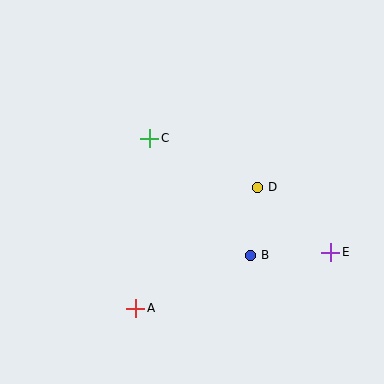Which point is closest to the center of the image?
Point D at (257, 187) is closest to the center.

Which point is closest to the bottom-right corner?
Point E is closest to the bottom-right corner.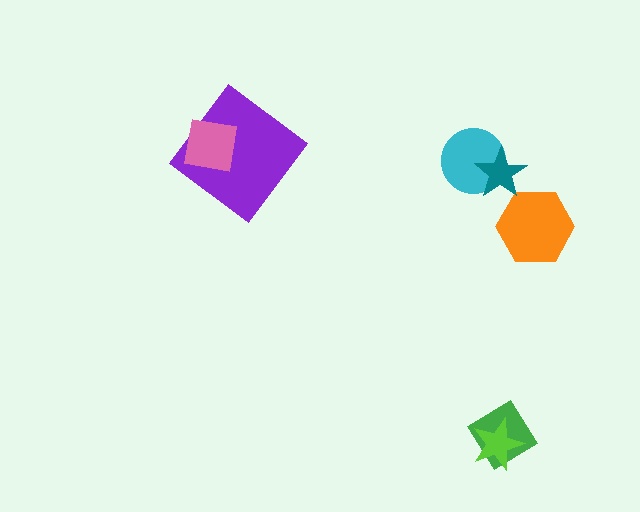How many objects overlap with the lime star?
1 object overlaps with the lime star.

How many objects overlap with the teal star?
1 object overlaps with the teal star.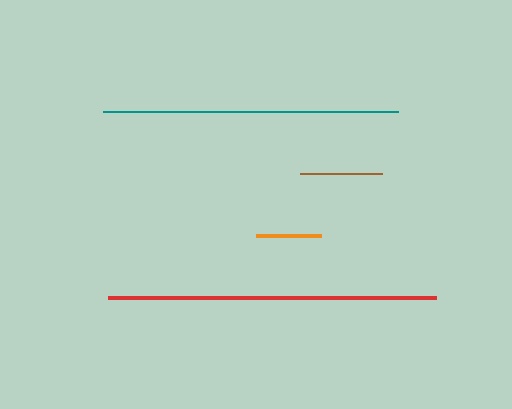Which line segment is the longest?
The red line is the longest at approximately 328 pixels.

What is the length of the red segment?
The red segment is approximately 328 pixels long.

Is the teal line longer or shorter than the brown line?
The teal line is longer than the brown line.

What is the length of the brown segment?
The brown segment is approximately 81 pixels long.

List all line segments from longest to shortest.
From longest to shortest: red, teal, brown, orange.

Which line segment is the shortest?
The orange line is the shortest at approximately 65 pixels.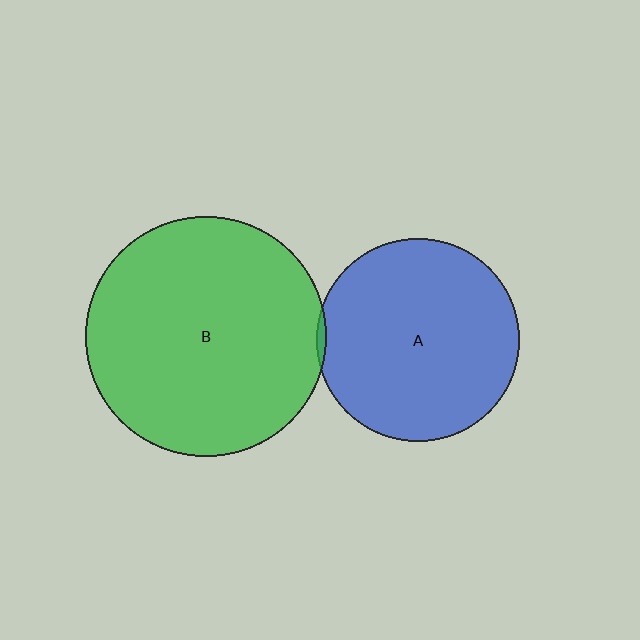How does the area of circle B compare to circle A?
Approximately 1.4 times.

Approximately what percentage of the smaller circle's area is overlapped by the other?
Approximately 5%.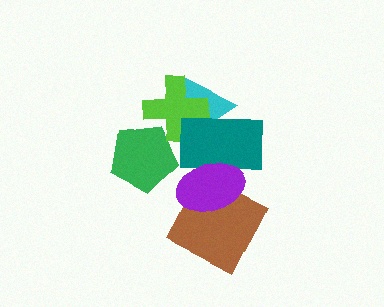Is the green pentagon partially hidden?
Yes, it is partially covered by another shape.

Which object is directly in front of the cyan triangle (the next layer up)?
The lime cross is directly in front of the cyan triangle.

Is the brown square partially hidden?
Yes, it is partially covered by another shape.